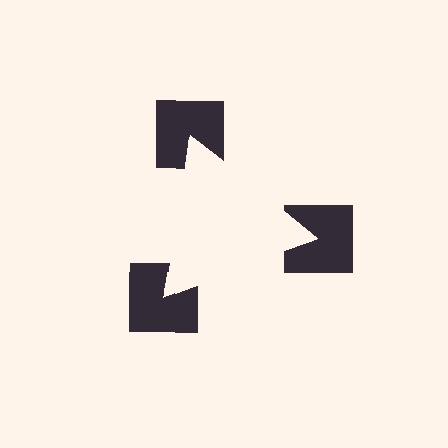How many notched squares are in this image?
There are 3 — one at each vertex of the illusory triangle.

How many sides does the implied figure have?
3 sides.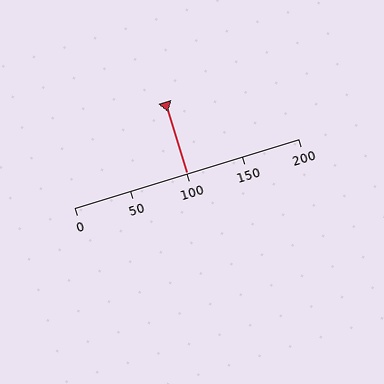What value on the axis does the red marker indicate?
The marker indicates approximately 100.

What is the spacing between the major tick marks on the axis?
The major ticks are spaced 50 apart.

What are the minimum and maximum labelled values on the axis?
The axis runs from 0 to 200.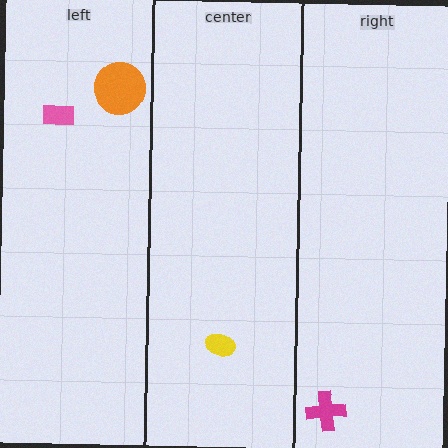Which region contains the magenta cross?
The right region.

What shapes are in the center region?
The yellow ellipse.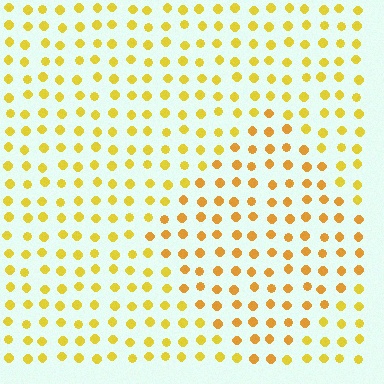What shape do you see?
I see a diamond.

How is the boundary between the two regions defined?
The boundary is defined purely by a slight shift in hue (about 19 degrees). Spacing, size, and orientation are identical on both sides.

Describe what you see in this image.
The image is filled with small yellow elements in a uniform arrangement. A diamond-shaped region is visible where the elements are tinted to a slightly different hue, forming a subtle color boundary.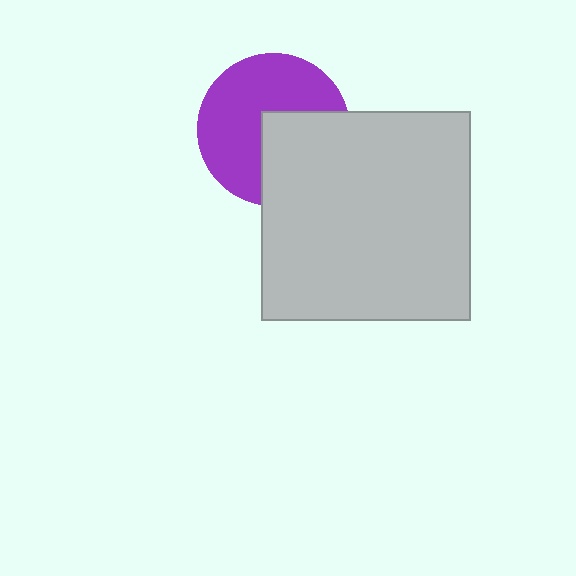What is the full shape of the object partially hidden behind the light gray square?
The partially hidden object is a purple circle.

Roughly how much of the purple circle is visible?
About half of it is visible (roughly 61%).